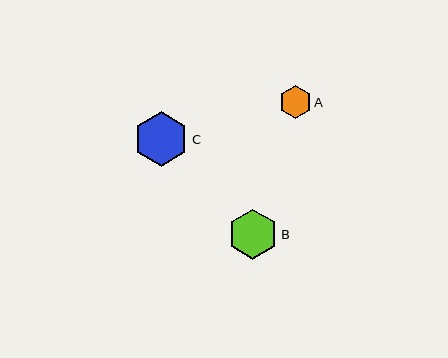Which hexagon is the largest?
Hexagon C is the largest with a size of approximately 55 pixels.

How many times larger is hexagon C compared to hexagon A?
Hexagon C is approximately 1.7 times the size of hexagon A.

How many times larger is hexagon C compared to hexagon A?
Hexagon C is approximately 1.7 times the size of hexagon A.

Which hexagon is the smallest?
Hexagon A is the smallest with a size of approximately 33 pixels.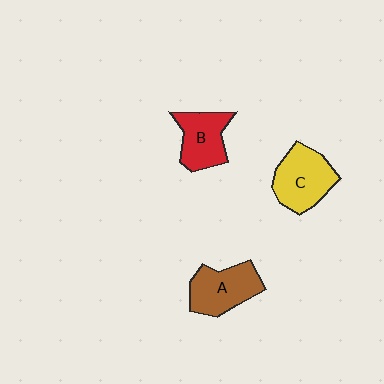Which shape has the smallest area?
Shape B (red).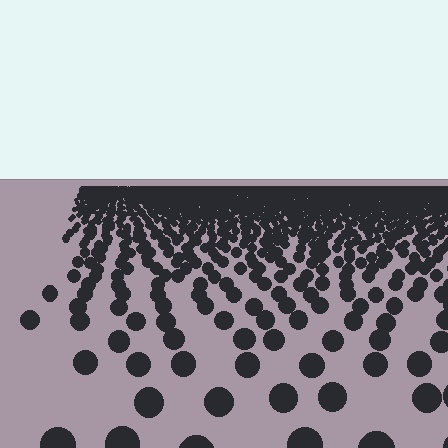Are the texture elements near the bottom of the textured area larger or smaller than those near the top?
Larger. Near the bottom, elements are closer to the viewer and appear at a bigger on-screen size.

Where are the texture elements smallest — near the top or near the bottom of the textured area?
Near the top.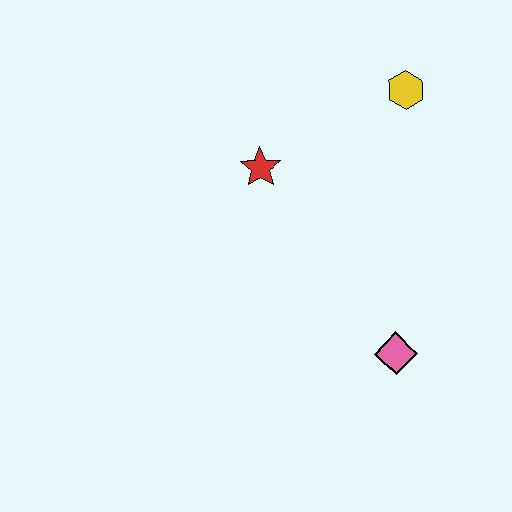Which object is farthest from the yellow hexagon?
The pink diamond is farthest from the yellow hexagon.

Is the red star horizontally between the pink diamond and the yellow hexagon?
No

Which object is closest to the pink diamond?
The red star is closest to the pink diamond.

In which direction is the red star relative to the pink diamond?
The red star is above the pink diamond.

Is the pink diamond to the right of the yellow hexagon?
No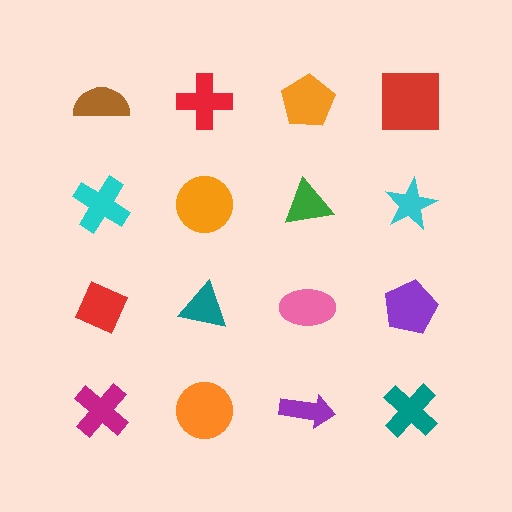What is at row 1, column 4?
A red square.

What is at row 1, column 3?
An orange pentagon.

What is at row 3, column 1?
A red diamond.